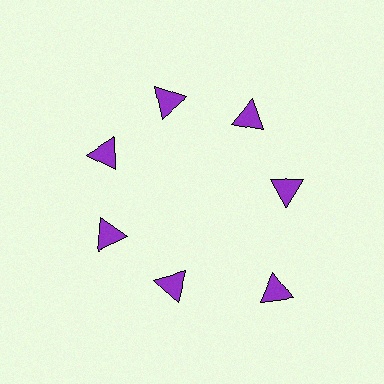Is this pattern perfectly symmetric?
No. The 7 purple triangles are arranged in a ring, but one element near the 5 o'clock position is pushed outward from the center, breaking the 7-fold rotational symmetry.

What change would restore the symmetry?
The symmetry would be restored by moving it inward, back onto the ring so that all 7 triangles sit at equal angles and equal distance from the center.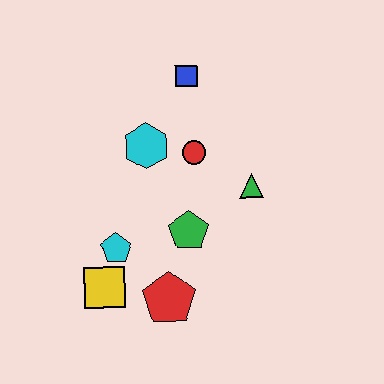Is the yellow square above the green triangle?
No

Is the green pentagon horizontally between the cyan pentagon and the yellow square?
No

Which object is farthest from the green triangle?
The yellow square is farthest from the green triangle.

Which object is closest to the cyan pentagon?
The yellow square is closest to the cyan pentagon.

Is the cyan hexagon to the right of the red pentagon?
No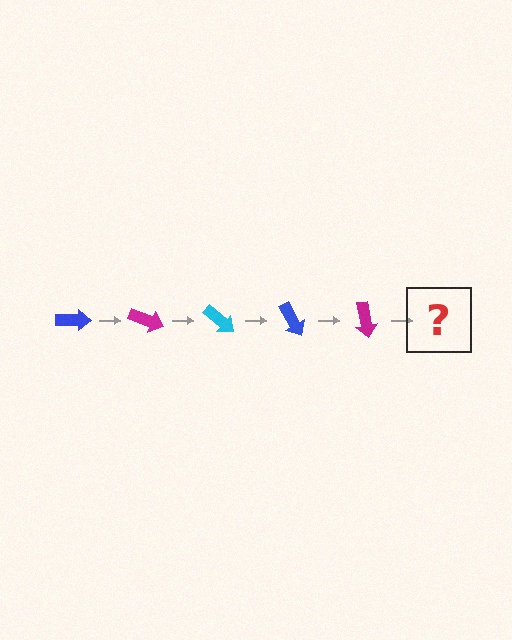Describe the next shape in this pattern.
It should be a cyan arrow, rotated 100 degrees from the start.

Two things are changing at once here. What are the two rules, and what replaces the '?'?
The two rules are that it rotates 20 degrees each step and the color cycles through blue, magenta, and cyan. The '?' should be a cyan arrow, rotated 100 degrees from the start.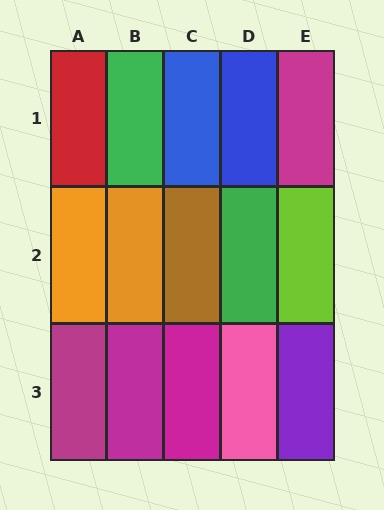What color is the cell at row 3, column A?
Magenta.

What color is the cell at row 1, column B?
Green.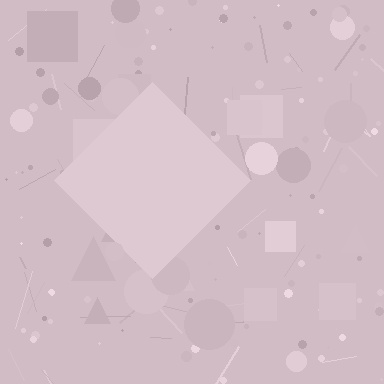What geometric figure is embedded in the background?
A diamond is embedded in the background.